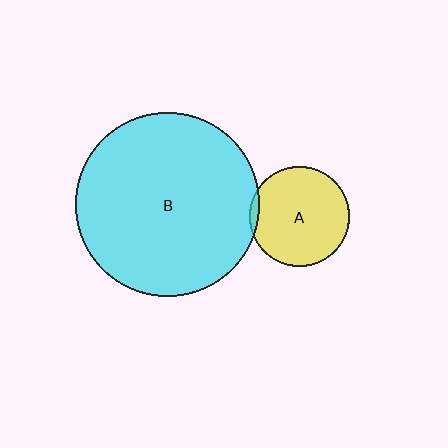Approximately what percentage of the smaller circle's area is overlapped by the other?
Approximately 5%.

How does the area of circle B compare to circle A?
Approximately 3.4 times.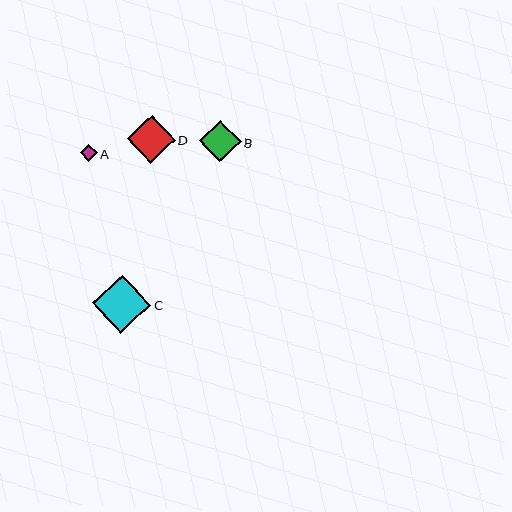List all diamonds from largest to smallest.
From largest to smallest: C, D, B, A.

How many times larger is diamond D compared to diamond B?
Diamond D is approximately 1.2 times the size of diamond B.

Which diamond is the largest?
Diamond C is the largest with a size of approximately 58 pixels.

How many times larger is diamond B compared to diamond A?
Diamond B is approximately 2.5 times the size of diamond A.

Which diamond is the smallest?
Diamond A is the smallest with a size of approximately 17 pixels.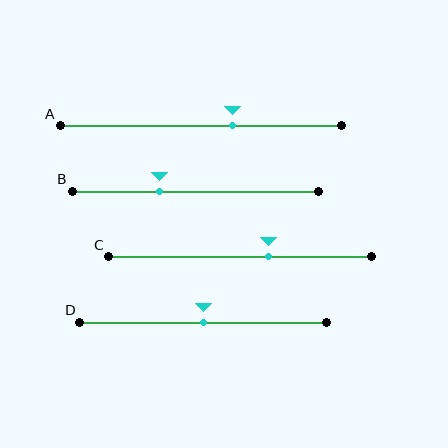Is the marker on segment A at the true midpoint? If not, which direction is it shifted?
No, the marker on segment A is shifted to the right by about 11% of the segment length.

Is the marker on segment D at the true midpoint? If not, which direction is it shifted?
Yes, the marker on segment D is at the true midpoint.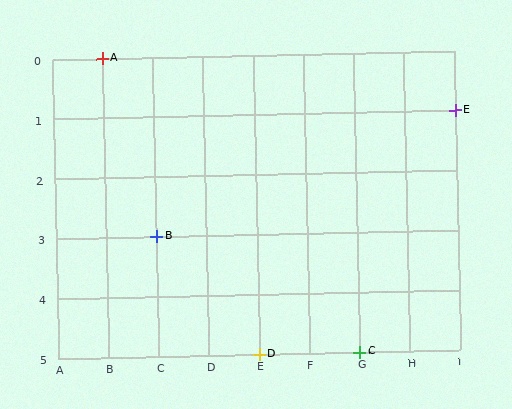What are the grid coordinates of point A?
Point A is at grid coordinates (B, 0).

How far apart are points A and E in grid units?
Points A and E are 7 columns and 1 row apart (about 7.1 grid units diagonally).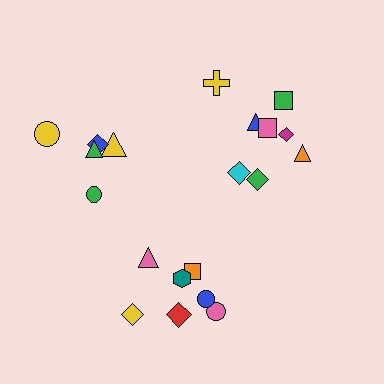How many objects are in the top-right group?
There are 8 objects.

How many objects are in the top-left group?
There are 5 objects.